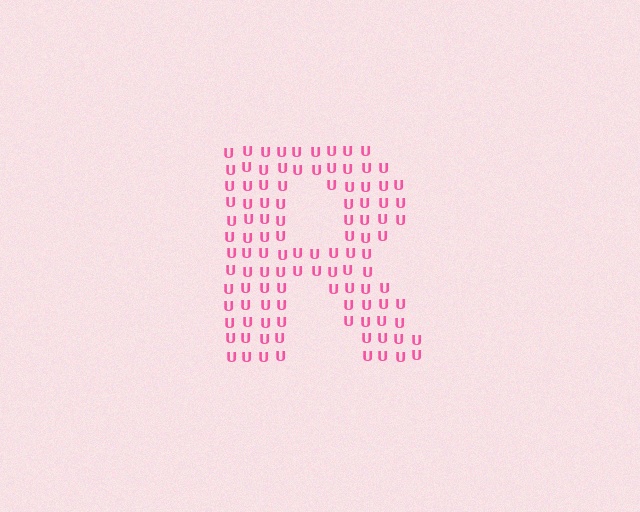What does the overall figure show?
The overall figure shows the letter R.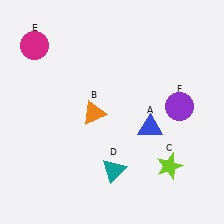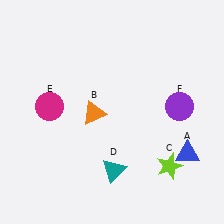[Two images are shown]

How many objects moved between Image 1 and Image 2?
2 objects moved between the two images.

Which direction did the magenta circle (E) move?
The magenta circle (E) moved down.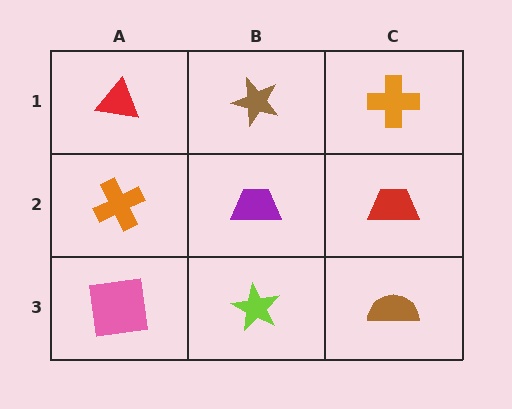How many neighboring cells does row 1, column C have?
2.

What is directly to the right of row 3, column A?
A lime star.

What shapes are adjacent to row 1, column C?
A red trapezoid (row 2, column C), a brown star (row 1, column B).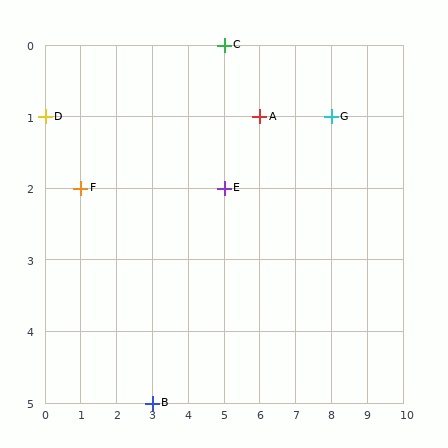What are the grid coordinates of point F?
Point F is at grid coordinates (1, 2).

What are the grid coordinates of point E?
Point E is at grid coordinates (5, 2).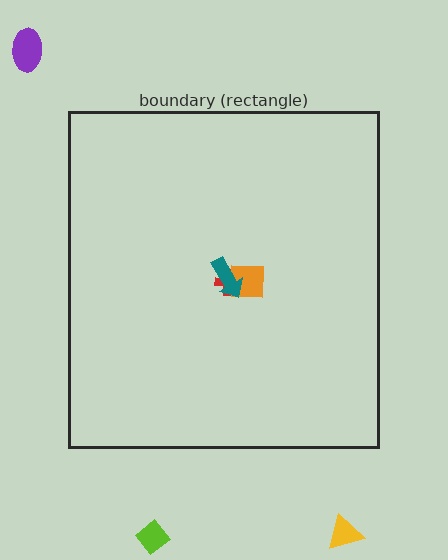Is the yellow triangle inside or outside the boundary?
Outside.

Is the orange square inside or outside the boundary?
Inside.